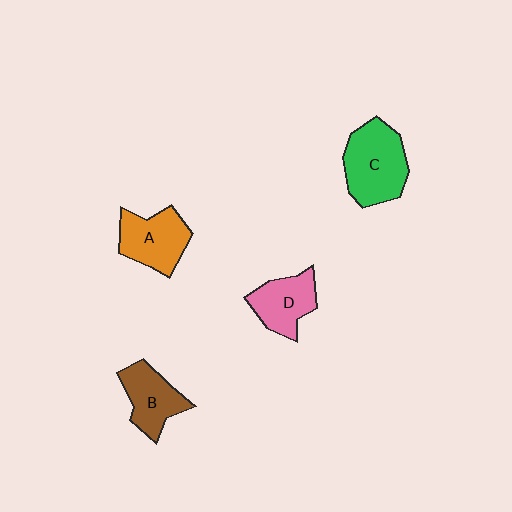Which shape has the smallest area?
Shape D (pink).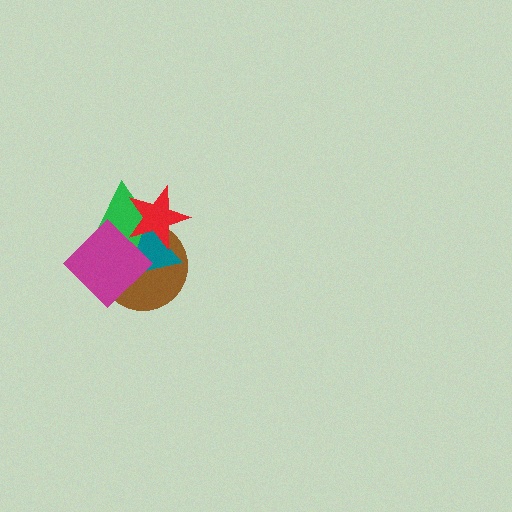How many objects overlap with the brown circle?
4 objects overlap with the brown circle.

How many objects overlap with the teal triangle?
4 objects overlap with the teal triangle.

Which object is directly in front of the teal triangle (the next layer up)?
The red star is directly in front of the teal triangle.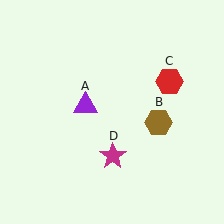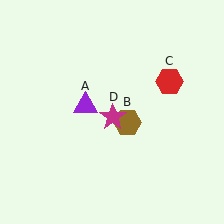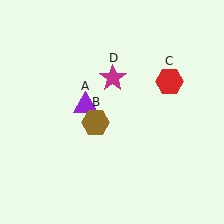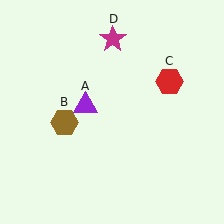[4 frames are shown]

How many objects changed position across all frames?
2 objects changed position: brown hexagon (object B), magenta star (object D).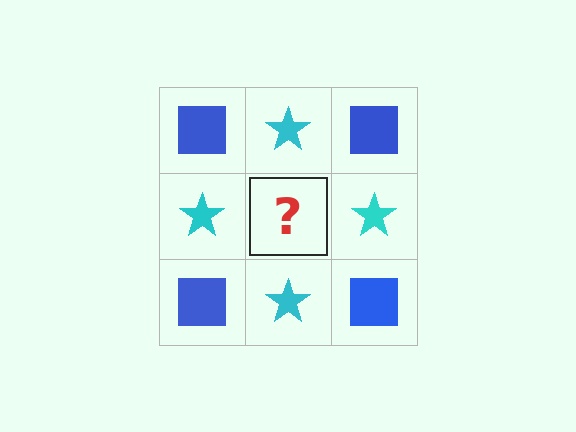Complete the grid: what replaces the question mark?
The question mark should be replaced with a blue square.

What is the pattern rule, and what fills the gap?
The rule is that it alternates blue square and cyan star in a checkerboard pattern. The gap should be filled with a blue square.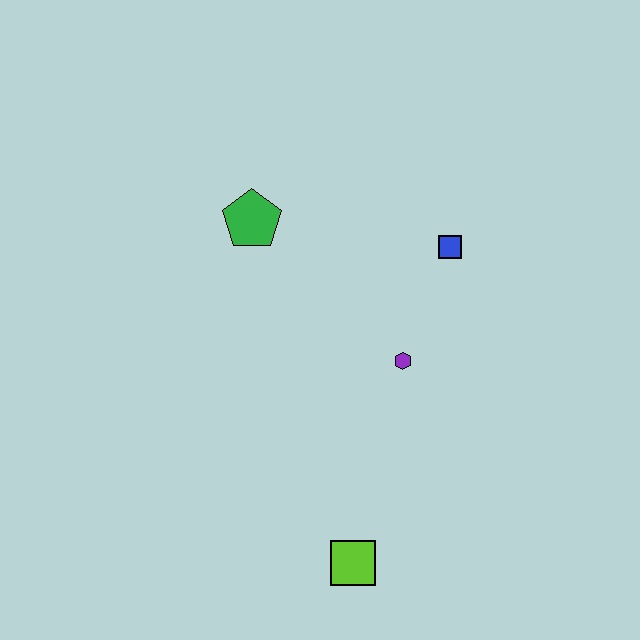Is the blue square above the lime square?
Yes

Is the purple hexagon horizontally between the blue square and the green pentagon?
Yes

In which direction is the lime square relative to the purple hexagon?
The lime square is below the purple hexagon.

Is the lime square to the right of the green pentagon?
Yes